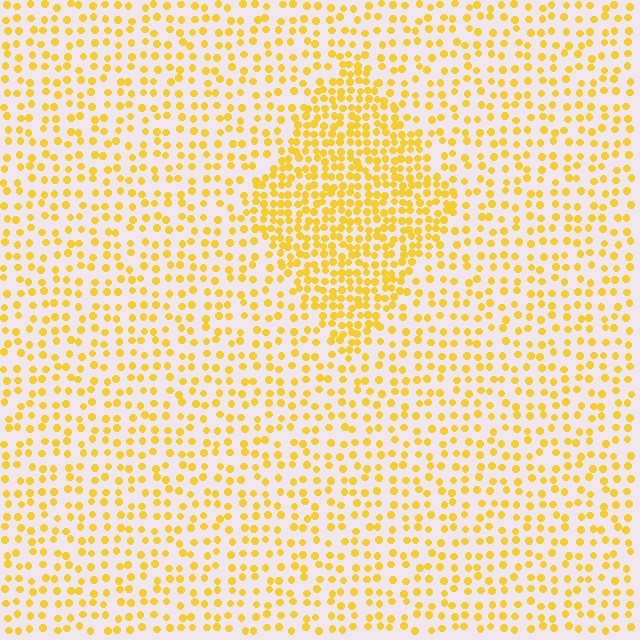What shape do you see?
I see a diamond.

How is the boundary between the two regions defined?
The boundary is defined by a change in element density (approximately 2.1x ratio). All elements are the same color, size, and shape.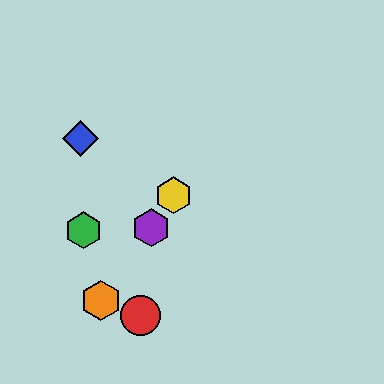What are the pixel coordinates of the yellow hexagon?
The yellow hexagon is at (174, 195).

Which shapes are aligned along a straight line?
The yellow hexagon, the purple hexagon, the orange hexagon are aligned along a straight line.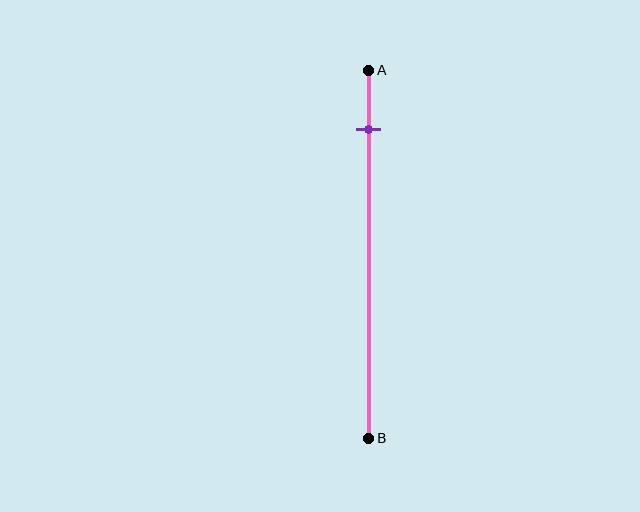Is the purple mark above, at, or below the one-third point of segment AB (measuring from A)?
The purple mark is above the one-third point of segment AB.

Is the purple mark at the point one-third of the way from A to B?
No, the mark is at about 15% from A, not at the 33% one-third point.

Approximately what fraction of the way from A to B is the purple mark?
The purple mark is approximately 15% of the way from A to B.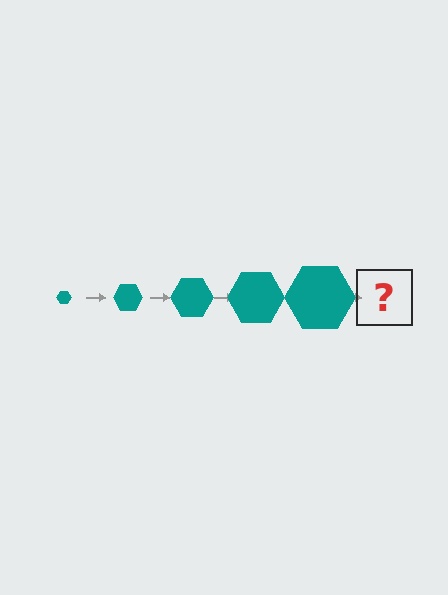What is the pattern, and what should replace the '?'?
The pattern is that the hexagon gets progressively larger each step. The '?' should be a teal hexagon, larger than the previous one.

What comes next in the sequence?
The next element should be a teal hexagon, larger than the previous one.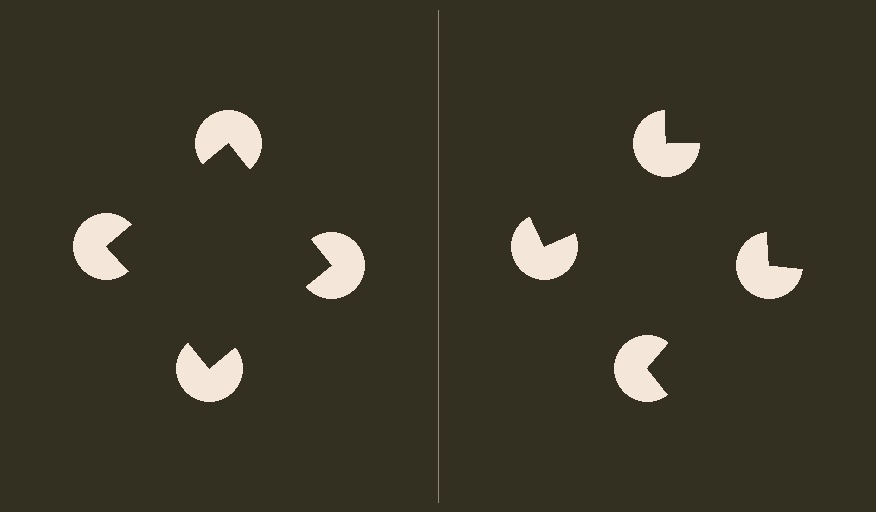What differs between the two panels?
The pac-man discs are positioned identically on both sides; only the wedge orientations differ. On the left they align to a square; on the right they are misaligned.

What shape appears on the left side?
An illusory square.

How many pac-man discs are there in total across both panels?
8 — 4 on each side.